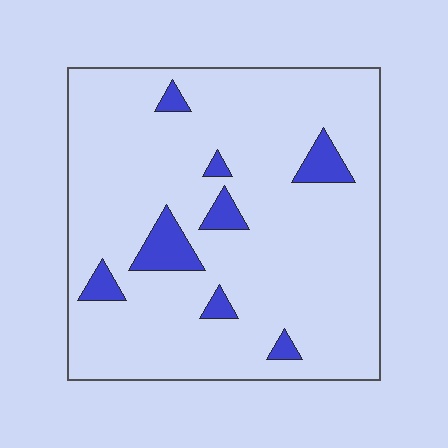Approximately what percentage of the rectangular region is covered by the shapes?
Approximately 10%.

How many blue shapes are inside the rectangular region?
8.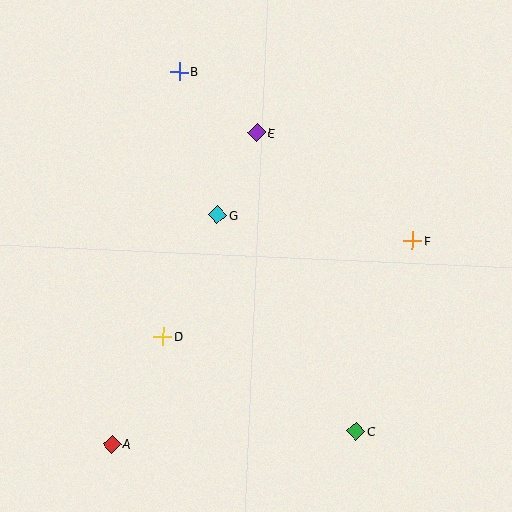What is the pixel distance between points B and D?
The distance between B and D is 265 pixels.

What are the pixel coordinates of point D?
Point D is at (163, 336).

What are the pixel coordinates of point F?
Point F is at (412, 241).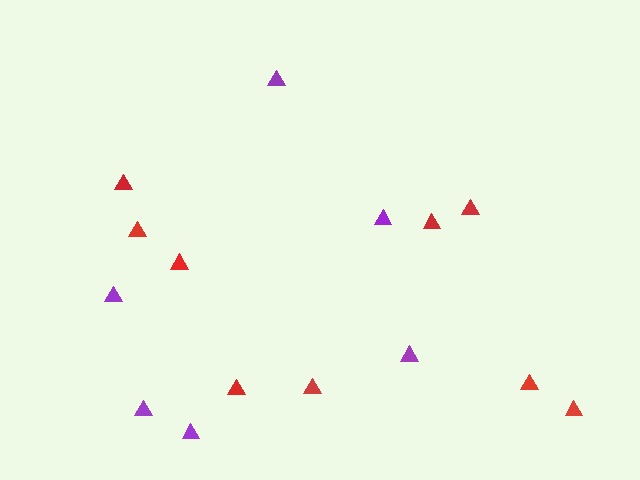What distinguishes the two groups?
There are 2 groups: one group of red triangles (9) and one group of purple triangles (6).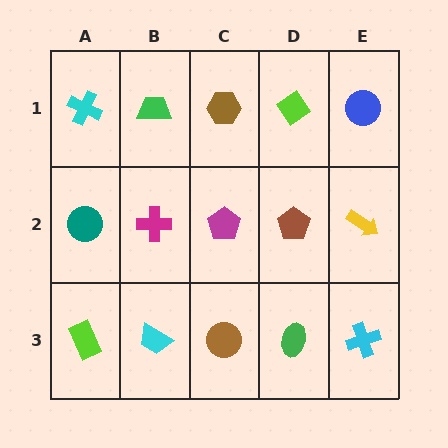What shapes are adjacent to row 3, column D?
A brown pentagon (row 2, column D), a brown circle (row 3, column C), a cyan cross (row 3, column E).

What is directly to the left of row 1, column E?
A lime diamond.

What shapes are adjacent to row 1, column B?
A magenta cross (row 2, column B), a cyan cross (row 1, column A), a brown hexagon (row 1, column C).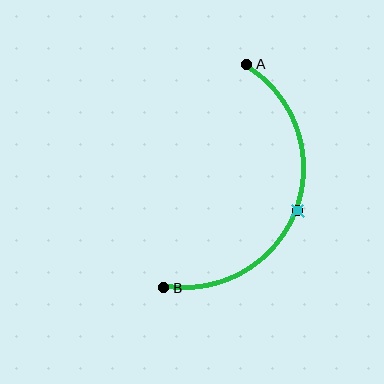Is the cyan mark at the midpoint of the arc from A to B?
Yes. The cyan mark lies on the arc at equal arc-length from both A and B — it is the arc midpoint.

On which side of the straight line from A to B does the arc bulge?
The arc bulges to the right of the straight line connecting A and B.